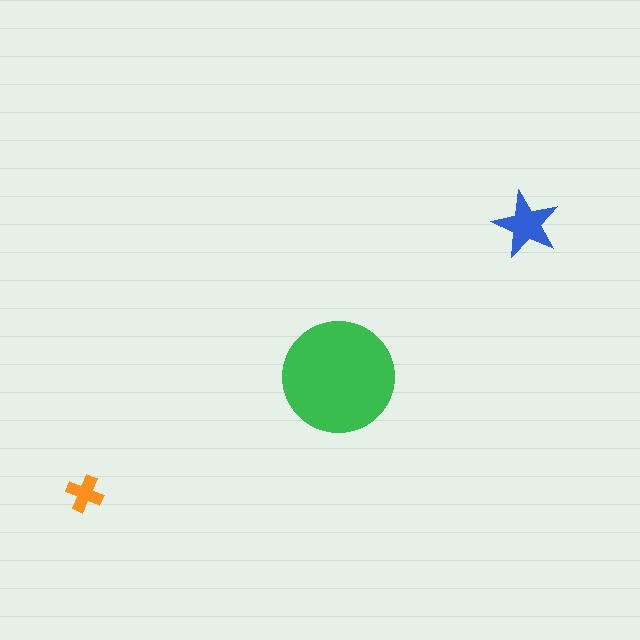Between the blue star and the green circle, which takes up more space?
The green circle.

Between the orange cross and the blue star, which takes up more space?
The blue star.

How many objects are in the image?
There are 3 objects in the image.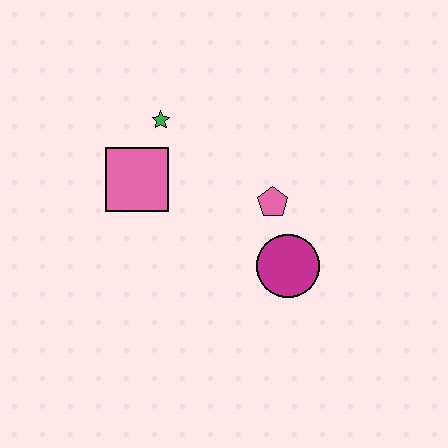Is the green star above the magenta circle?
Yes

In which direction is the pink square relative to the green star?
The pink square is below the green star.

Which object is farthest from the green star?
The magenta circle is farthest from the green star.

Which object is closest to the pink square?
The green star is closest to the pink square.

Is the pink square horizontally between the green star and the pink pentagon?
No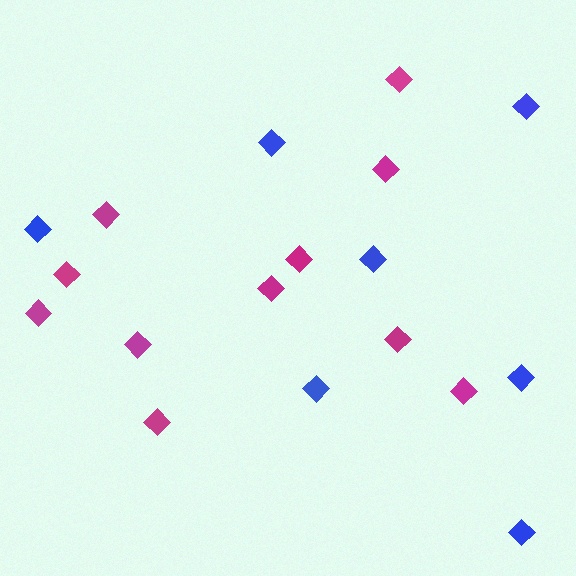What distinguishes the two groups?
There are 2 groups: one group of magenta diamonds (11) and one group of blue diamonds (7).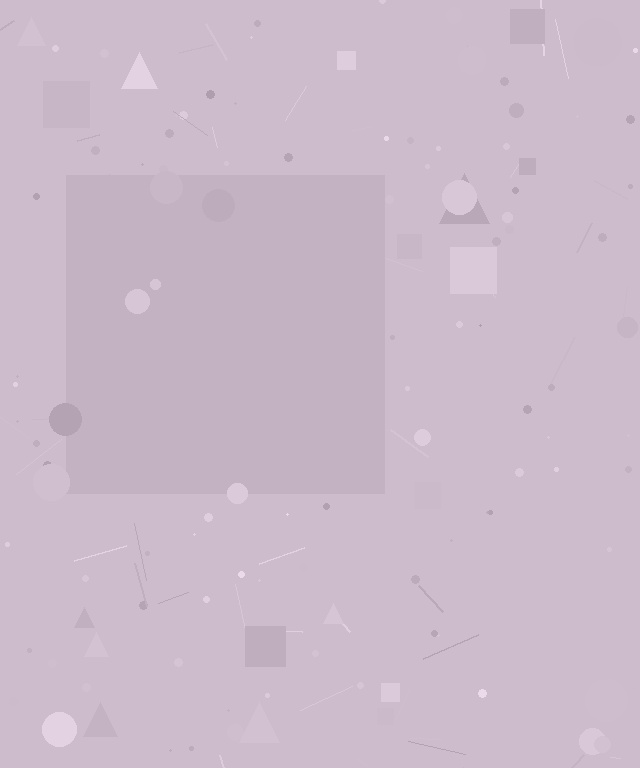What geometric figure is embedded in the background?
A square is embedded in the background.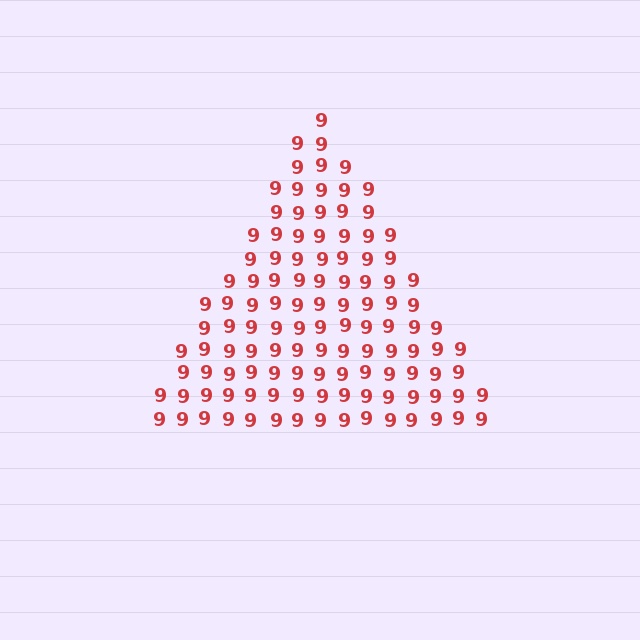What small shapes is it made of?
It is made of small digit 9's.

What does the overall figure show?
The overall figure shows a triangle.